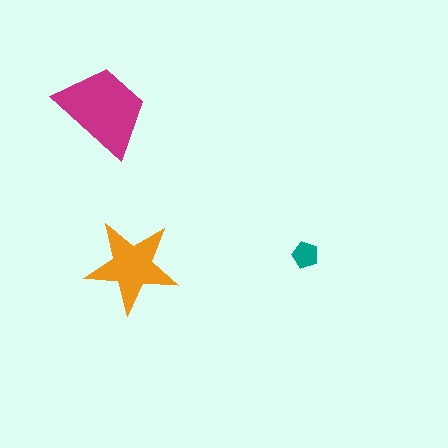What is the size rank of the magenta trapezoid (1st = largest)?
1st.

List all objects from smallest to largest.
The teal pentagon, the orange star, the magenta trapezoid.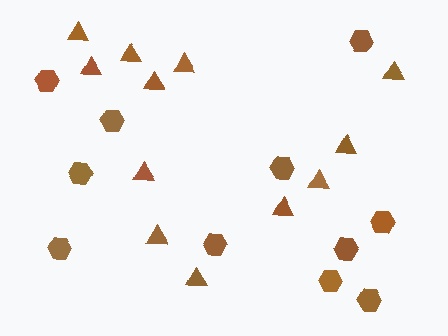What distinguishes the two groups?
There are 2 groups: one group of hexagons (11) and one group of triangles (12).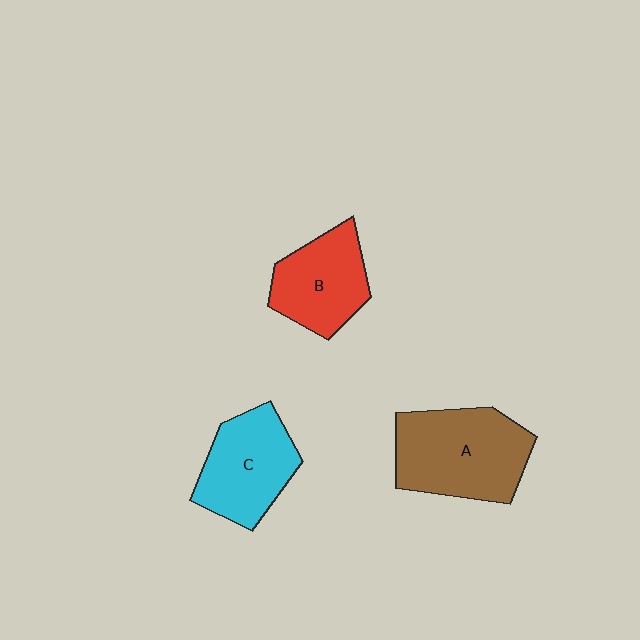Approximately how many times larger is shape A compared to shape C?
Approximately 1.3 times.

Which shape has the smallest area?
Shape B (red).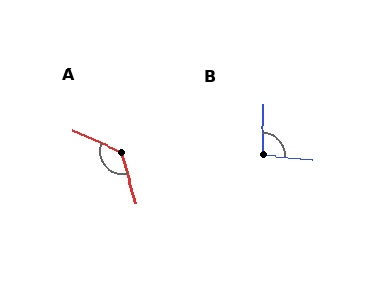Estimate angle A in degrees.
Approximately 130 degrees.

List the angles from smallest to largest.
B (95°), A (130°).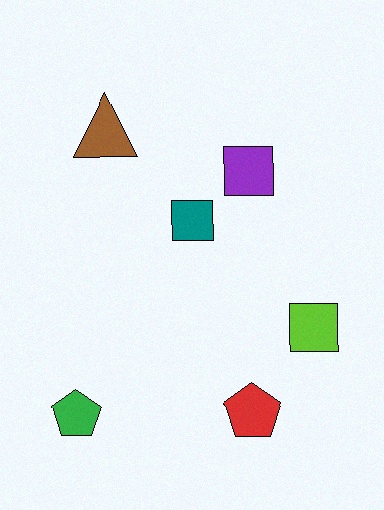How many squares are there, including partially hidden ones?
There are 3 squares.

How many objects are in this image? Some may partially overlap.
There are 6 objects.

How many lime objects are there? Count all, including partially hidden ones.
There is 1 lime object.